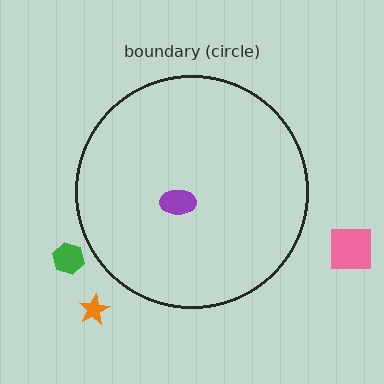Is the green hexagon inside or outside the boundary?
Outside.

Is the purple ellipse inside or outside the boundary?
Inside.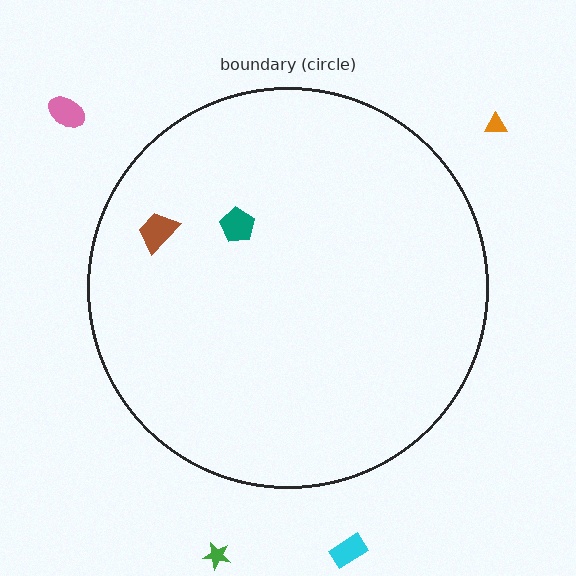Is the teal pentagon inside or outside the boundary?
Inside.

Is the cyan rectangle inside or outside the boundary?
Outside.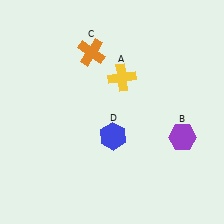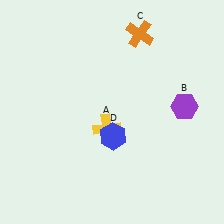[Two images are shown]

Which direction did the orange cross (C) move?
The orange cross (C) moved right.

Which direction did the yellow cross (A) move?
The yellow cross (A) moved down.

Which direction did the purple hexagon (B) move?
The purple hexagon (B) moved up.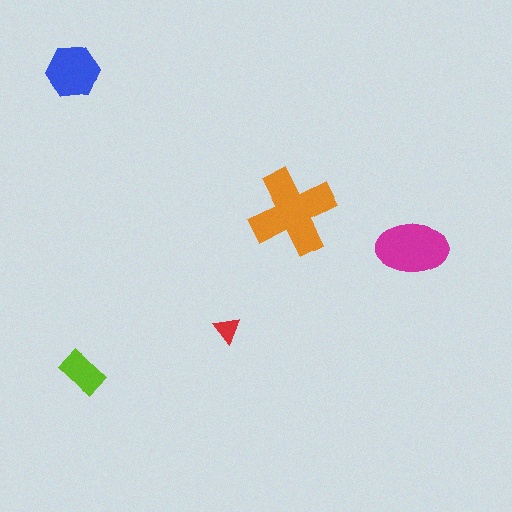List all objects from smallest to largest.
The red triangle, the lime rectangle, the blue hexagon, the magenta ellipse, the orange cross.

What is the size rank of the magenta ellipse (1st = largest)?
2nd.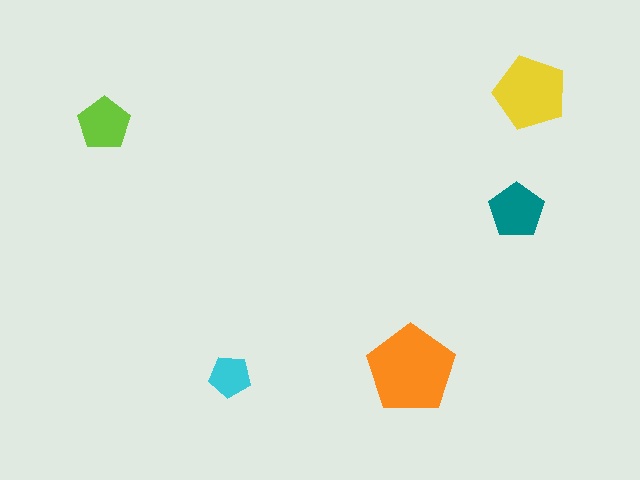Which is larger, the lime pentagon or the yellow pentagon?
The yellow one.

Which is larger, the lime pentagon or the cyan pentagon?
The lime one.